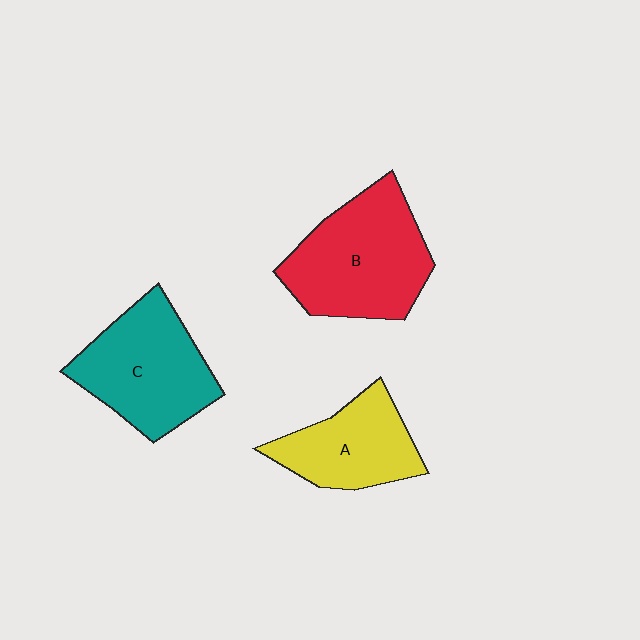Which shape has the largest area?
Shape B (red).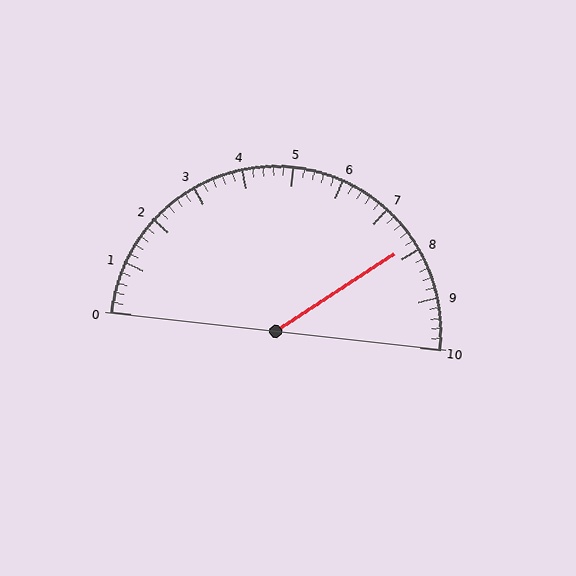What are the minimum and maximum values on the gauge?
The gauge ranges from 0 to 10.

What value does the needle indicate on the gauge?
The needle indicates approximately 7.8.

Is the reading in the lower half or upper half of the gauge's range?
The reading is in the upper half of the range (0 to 10).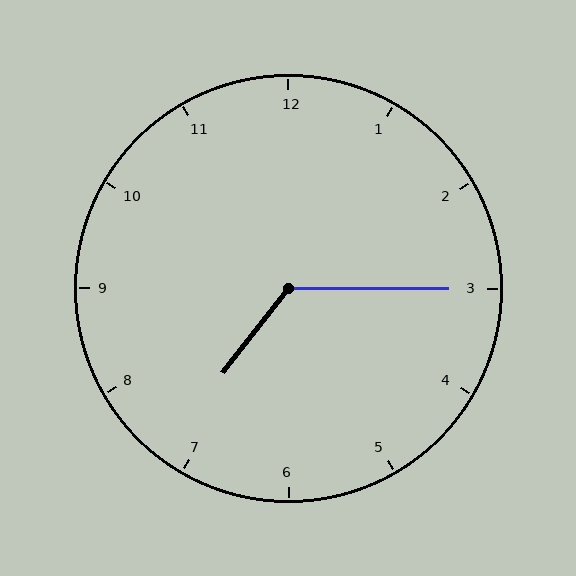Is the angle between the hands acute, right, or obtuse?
It is obtuse.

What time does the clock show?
7:15.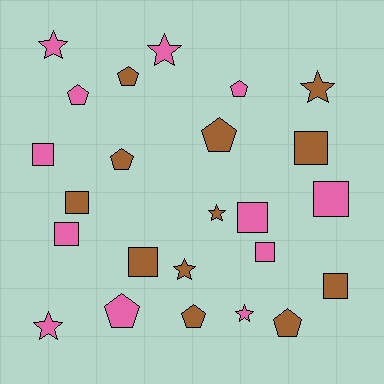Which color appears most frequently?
Pink, with 12 objects.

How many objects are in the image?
There are 24 objects.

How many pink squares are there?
There are 5 pink squares.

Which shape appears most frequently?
Square, with 9 objects.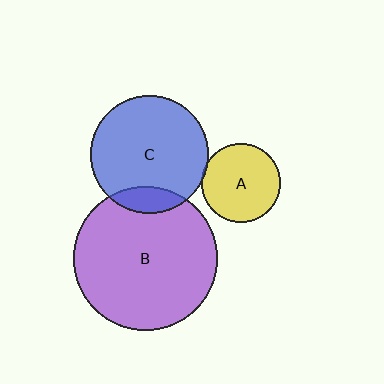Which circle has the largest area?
Circle B (purple).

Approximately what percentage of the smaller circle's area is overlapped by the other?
Approximately 15%.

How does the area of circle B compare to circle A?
Approximately 3.3 times.